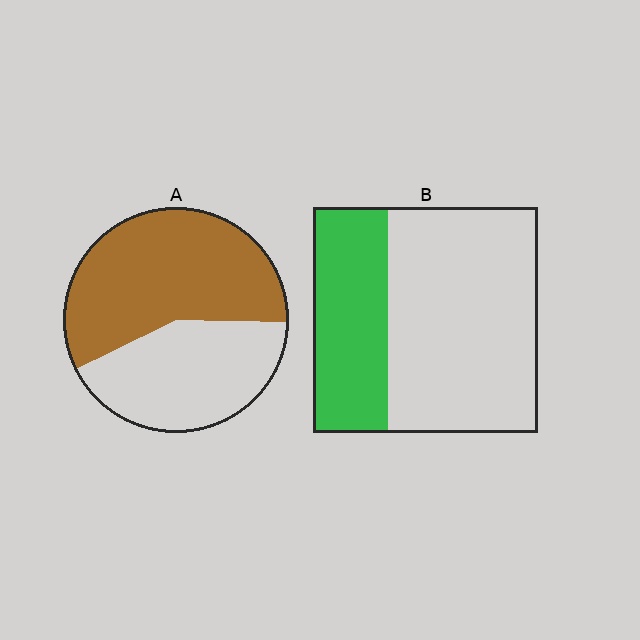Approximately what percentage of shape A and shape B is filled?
A is approximately 60% and B is approximately 35%.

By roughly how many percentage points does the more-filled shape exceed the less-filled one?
By roughly 25 percentage points (A over B).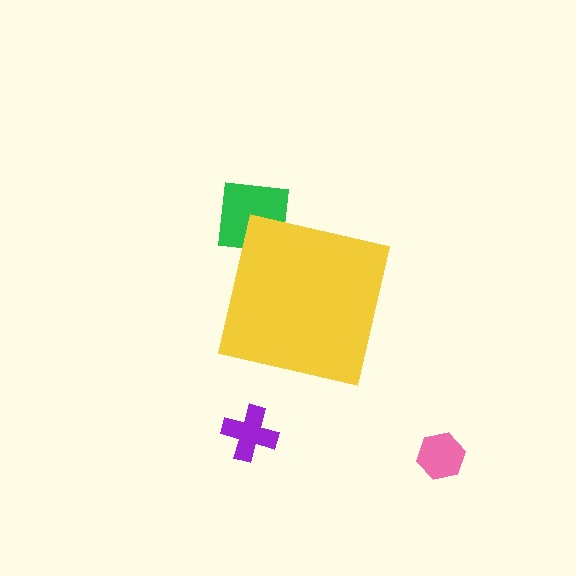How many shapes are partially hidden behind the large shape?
1 shape is partially hidden.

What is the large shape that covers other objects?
A yellow square.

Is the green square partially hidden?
Yes, the green square is partially hidden behind the yellow square.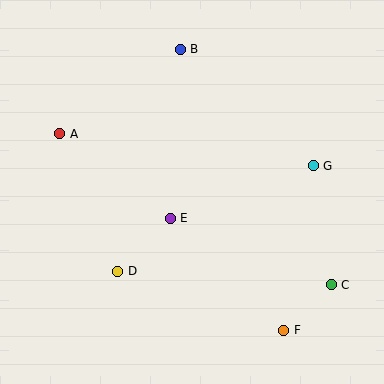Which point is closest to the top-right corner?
Point G is closest to the top-right corner.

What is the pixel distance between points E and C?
The distance between E and C is 174 pixels.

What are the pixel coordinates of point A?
Point A is at (60, 134).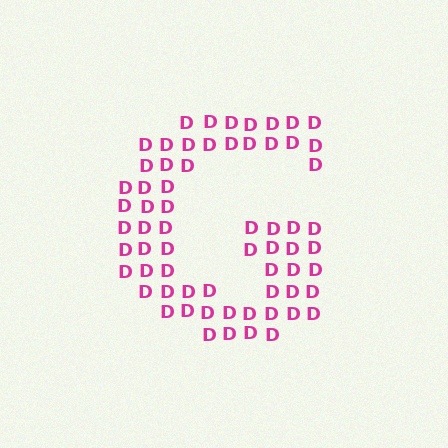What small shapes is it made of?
It is made of small letter D's.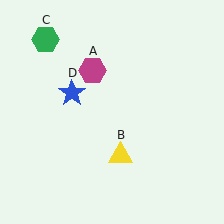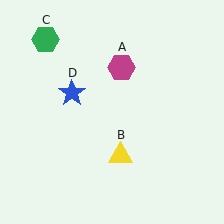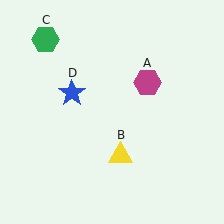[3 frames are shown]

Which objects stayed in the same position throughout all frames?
Yellow triangle (object B) and green hexagon (object C) and blue star (object D) remained stationary.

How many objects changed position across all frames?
1 object changed position: magenta hexagon (object A).